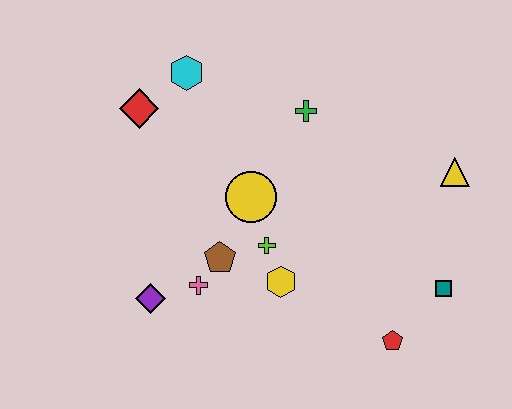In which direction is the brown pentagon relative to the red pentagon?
The brown pentagon is to the left of the red pentagon.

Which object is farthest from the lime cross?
The yellow triangle is farthest from the lime cross.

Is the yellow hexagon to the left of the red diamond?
No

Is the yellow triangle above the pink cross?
Yes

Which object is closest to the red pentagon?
The teal square is closest to the red pentagon.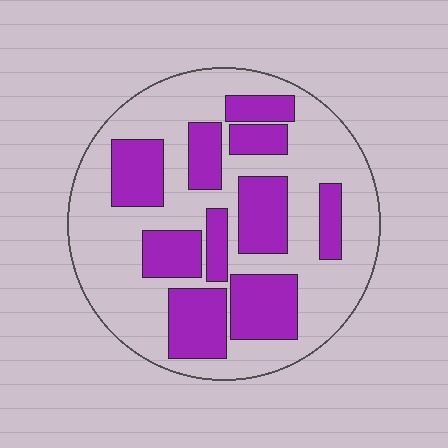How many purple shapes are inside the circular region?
10.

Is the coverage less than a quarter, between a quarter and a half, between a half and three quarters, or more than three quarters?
Between a quarter and a half.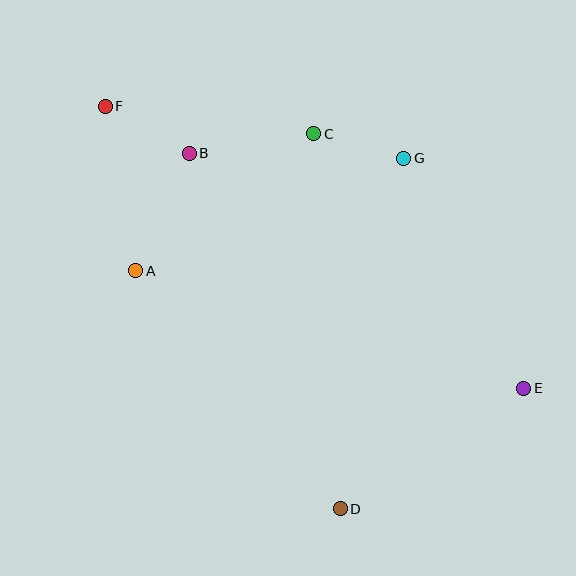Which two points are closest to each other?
Points C and G are closest to each other.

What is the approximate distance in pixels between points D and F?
The distance between D and F is approximately 466 pixels.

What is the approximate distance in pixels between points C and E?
The distance between C and E is approximately 330 pixels.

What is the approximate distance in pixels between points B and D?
The distance between B and D is approximately 386 pixels.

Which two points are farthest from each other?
Points E and F are farthest from each other.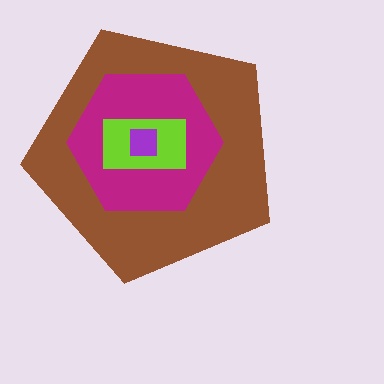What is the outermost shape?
The brown pentagon.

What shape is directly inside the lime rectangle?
The purple square.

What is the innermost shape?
The purple square.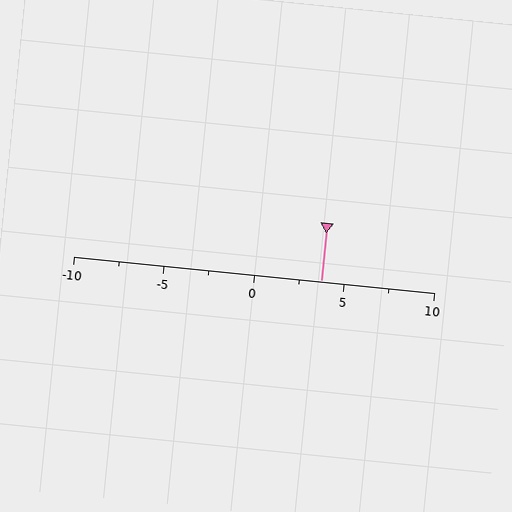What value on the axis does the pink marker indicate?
The marker indicates approximately 3.8.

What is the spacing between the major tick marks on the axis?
The major ticks are spaced 5 apart.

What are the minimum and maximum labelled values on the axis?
The axis runs from -10 to 10.